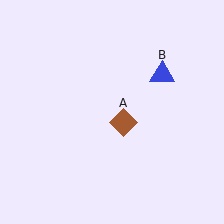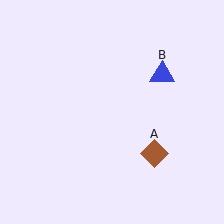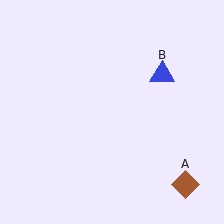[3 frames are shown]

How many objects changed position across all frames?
1 object changed position: brown diamond (object A).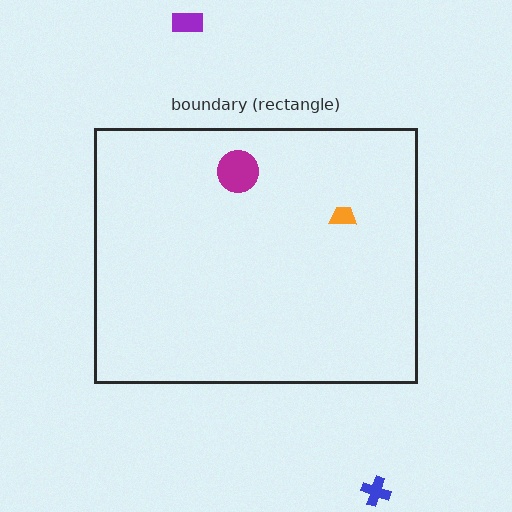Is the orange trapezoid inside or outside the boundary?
Inside.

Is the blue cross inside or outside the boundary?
Outside.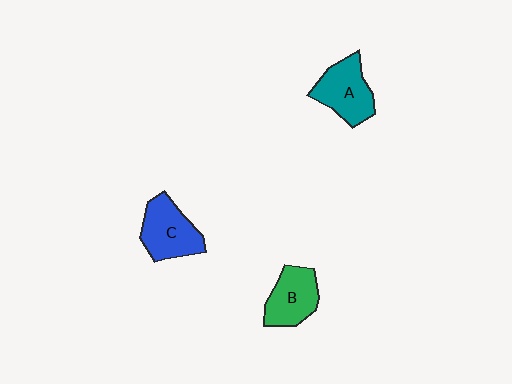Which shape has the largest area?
Shape C (blue).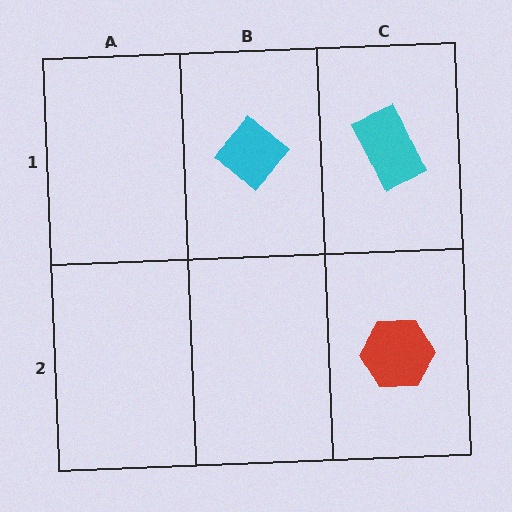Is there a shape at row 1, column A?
No, that cell is empty.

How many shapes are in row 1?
2 shapes.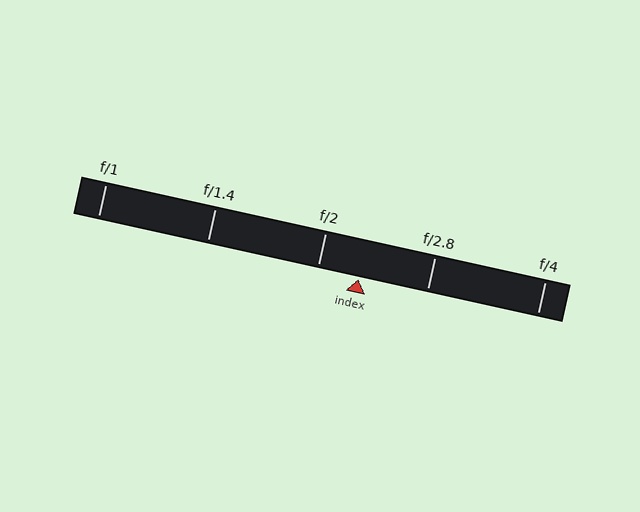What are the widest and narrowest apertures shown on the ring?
The widest aperture shown is f/1 and the narrowest is f/4.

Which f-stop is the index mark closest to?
The index mark is closest to f/2.